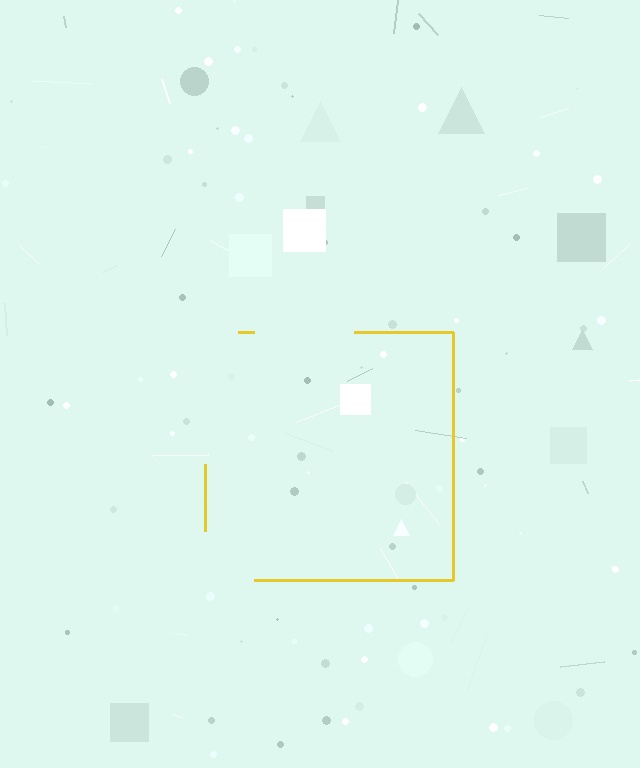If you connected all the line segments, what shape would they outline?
They would outline a square.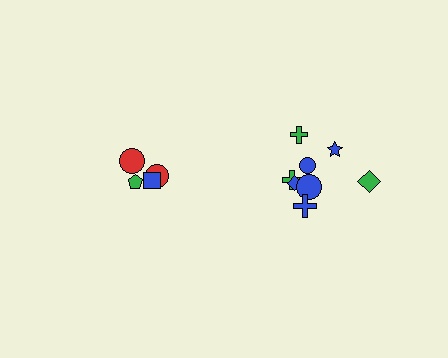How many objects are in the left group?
There are 4 objects.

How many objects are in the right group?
There are 8 objects.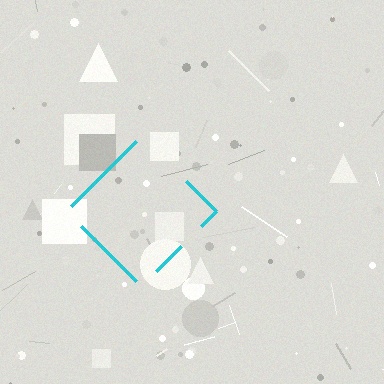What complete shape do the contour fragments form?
The contour fragments form a diamond.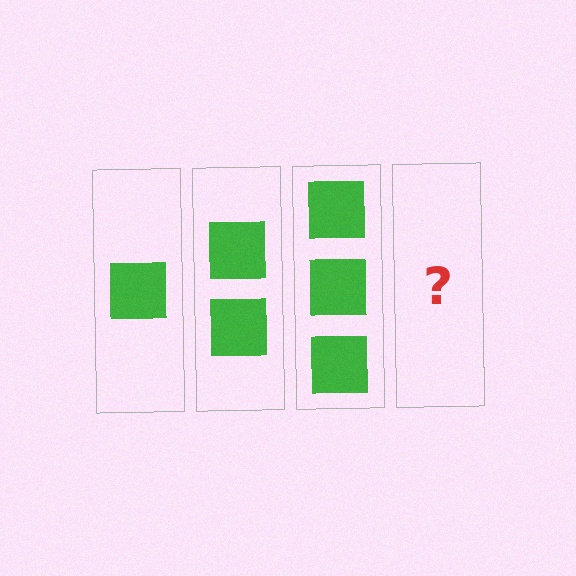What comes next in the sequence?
The next element should be 4 squares.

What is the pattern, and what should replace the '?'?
The pattern is that each step adds one more square. The '?' should be 4 squares.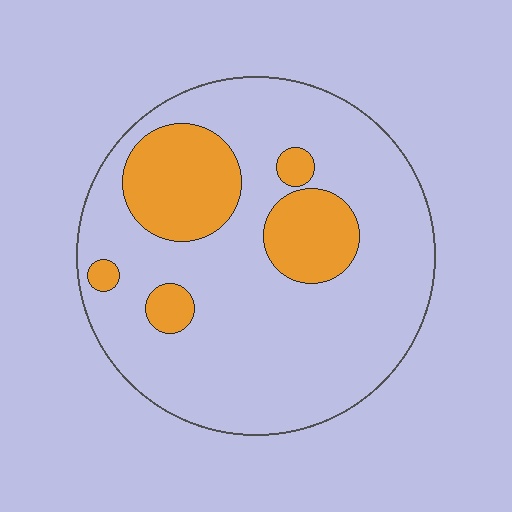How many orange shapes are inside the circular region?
5.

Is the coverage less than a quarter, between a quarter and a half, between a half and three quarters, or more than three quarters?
Less than a quarter.